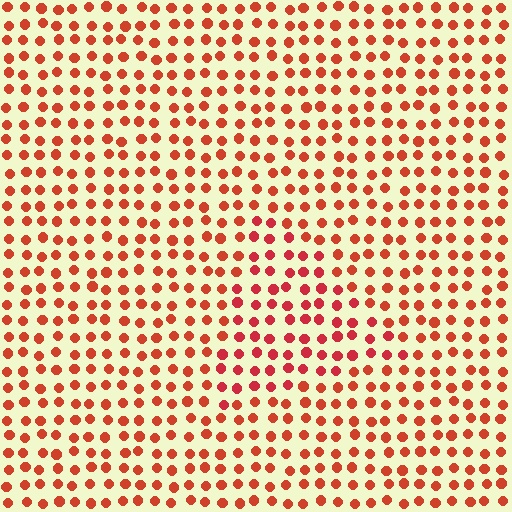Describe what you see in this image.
The image is filled with small red elements in a uniform arrangement. A triangle-shaped region is visible where the elements are tinted to a slightly different hue, forming a subtle color boundary.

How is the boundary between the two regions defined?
The boundary is defined purely by a slight shift in hue (about 16 degrees). Spacing, size, and orientation are identical on both sides.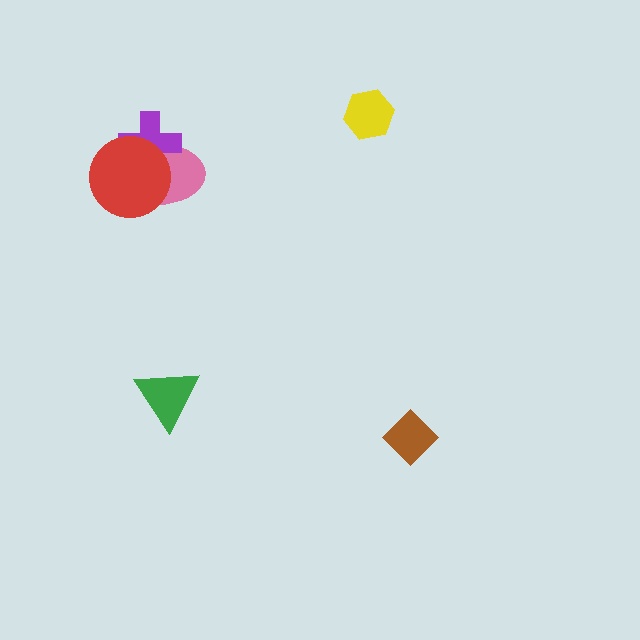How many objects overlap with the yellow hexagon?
0 objects overlap with the yellow hexagon.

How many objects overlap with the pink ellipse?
2 objects overlap with the pink ellipse.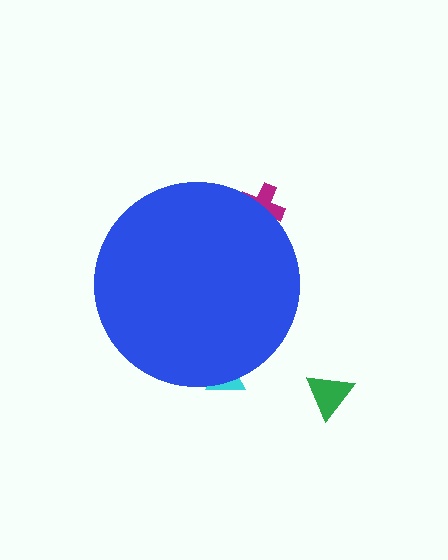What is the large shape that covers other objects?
A blue circle.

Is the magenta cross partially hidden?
Yes, the magenta cross is partially hidden behind the blue circle.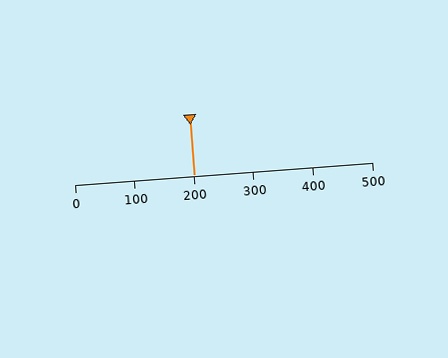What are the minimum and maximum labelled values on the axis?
The axis runs from 0 to 500.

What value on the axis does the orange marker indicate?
The marker indicates approximately 200.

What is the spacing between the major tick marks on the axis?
The major ticks are spaced 100 apart.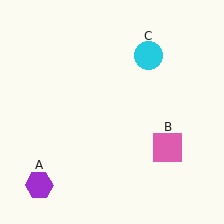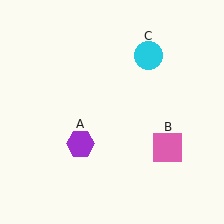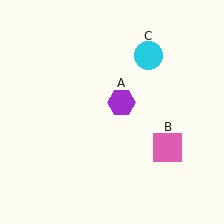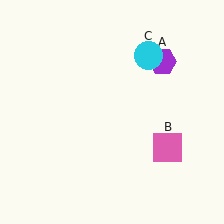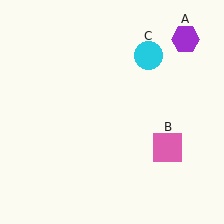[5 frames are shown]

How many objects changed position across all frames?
1 object changed position: purple hexagon (object A).